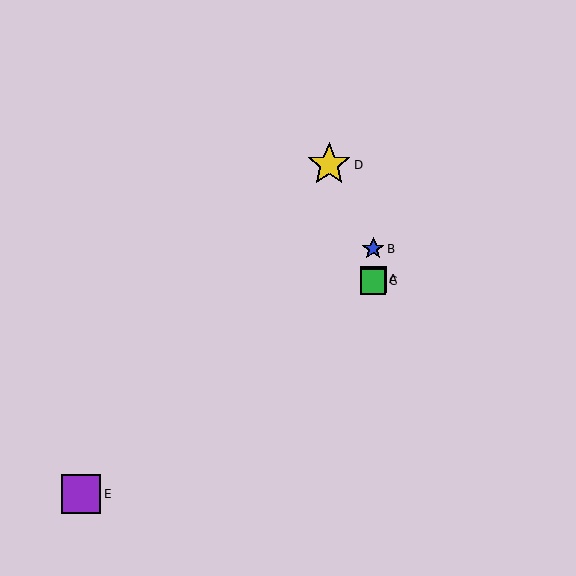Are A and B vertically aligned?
Yes, both are at x≈373.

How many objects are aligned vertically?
3 objects (A, B, C) are aligned vertically.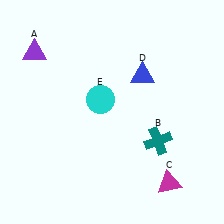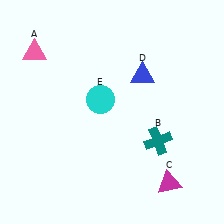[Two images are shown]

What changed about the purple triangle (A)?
In Image 1, A is purple. In Image 2, it changed to pink.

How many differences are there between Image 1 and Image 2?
There is 1 difference between the two images.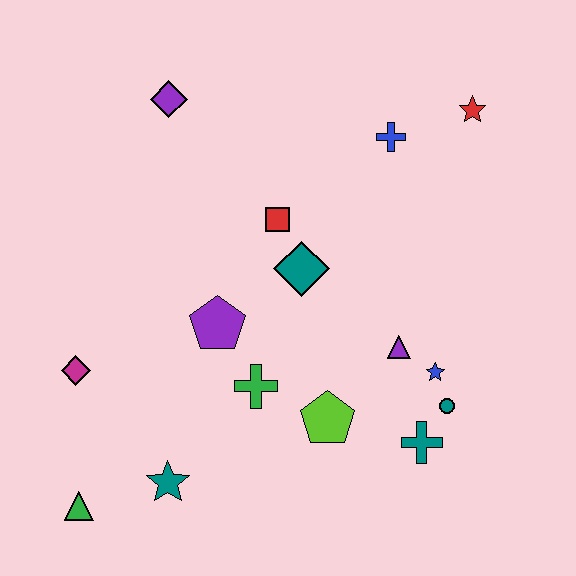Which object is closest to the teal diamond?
The red square is closest to the teal diamond.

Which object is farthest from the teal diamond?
The green triangle is farthest from the teal diamond.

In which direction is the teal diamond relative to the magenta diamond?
The teal diamond is to the right of the magenta diamond.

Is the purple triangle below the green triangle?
No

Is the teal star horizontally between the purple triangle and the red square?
No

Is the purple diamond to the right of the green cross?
No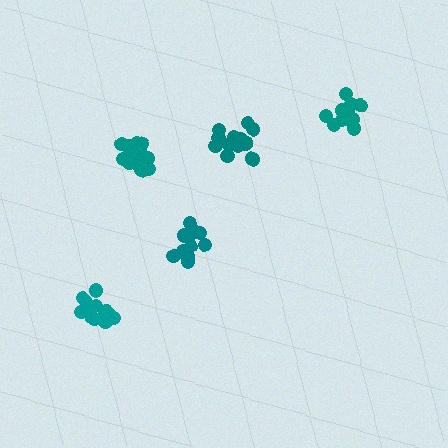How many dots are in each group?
Group 1: 14 dots, Group 2: 13 dots, Group 3: 14 dots, Group 4: 16 dots, Group 5: 14 dots (71 total).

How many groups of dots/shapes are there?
There are 5 groups.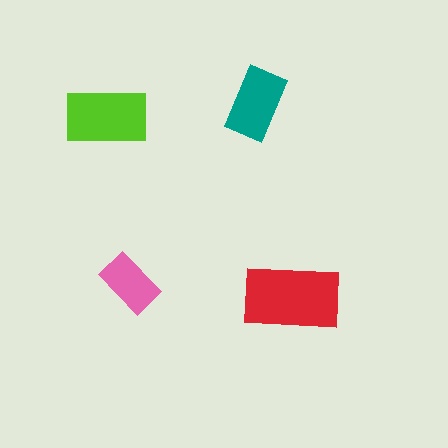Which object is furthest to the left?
The lime rectangle is leftmost.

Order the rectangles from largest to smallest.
the red one, the lime one, the teal one, the pink one.